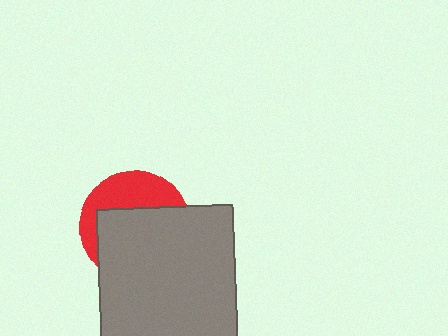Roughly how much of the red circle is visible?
A small part of it is visible (roughly 36%).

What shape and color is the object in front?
The object in front is a gray square.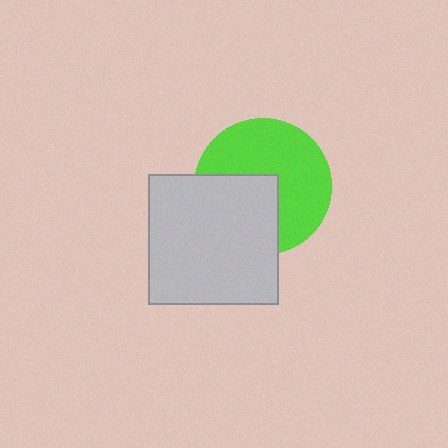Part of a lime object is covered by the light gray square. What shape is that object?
It is a circle.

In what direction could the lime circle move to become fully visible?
The lime circle could move toward the upper-right. That would shift it out from behind the light gray square entirely.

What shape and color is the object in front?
The object in front is a light gray square.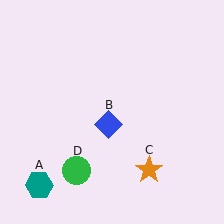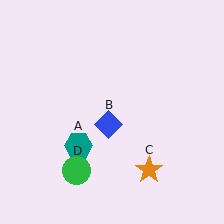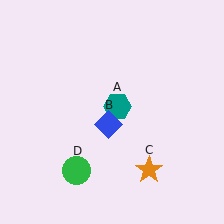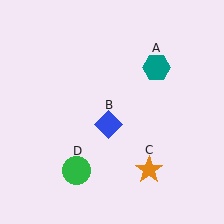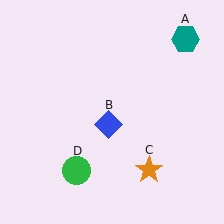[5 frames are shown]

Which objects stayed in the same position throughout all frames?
Blue diamond (object B) and orange star (object C) and green circle (object D) remained stationary.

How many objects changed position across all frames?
1 object changed position: teal hexagon (object A).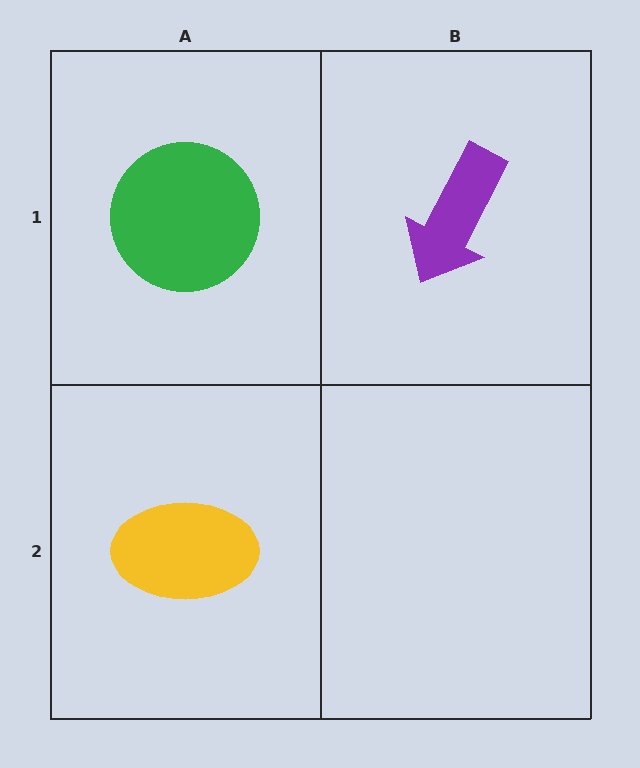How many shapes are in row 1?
2 shapes.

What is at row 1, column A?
A green circle.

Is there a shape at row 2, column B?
No, that cell is empty.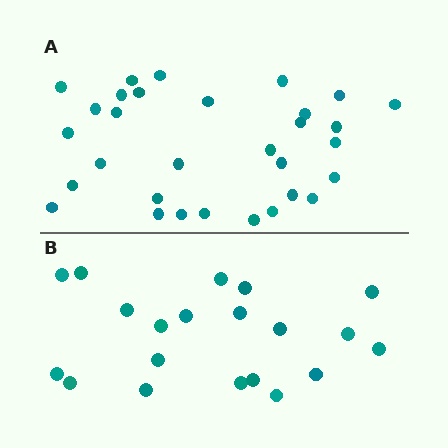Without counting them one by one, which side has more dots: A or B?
Region A (the top region) has more dots.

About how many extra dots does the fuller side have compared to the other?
Region A has roughly 12 or so more dots than region B.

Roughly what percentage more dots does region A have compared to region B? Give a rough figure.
About 55% more.